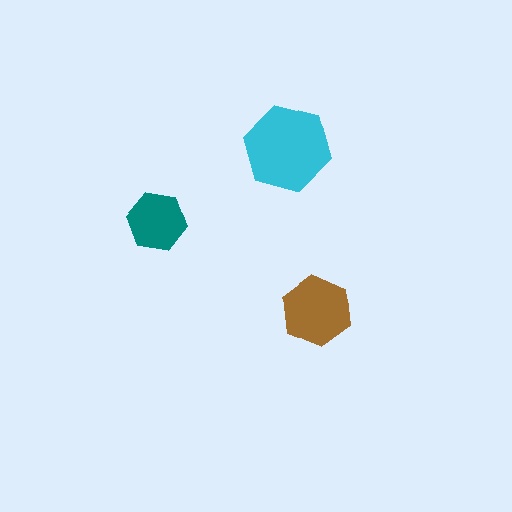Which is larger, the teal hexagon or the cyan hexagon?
The cyan one.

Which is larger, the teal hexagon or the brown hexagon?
The brown one.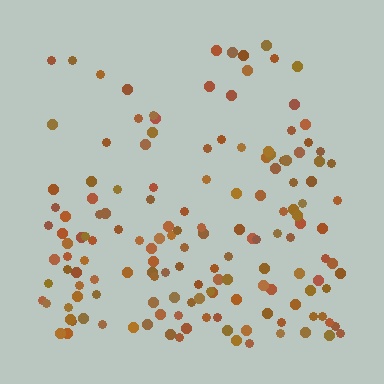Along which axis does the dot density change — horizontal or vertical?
Vertical.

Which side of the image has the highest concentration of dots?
The bottom.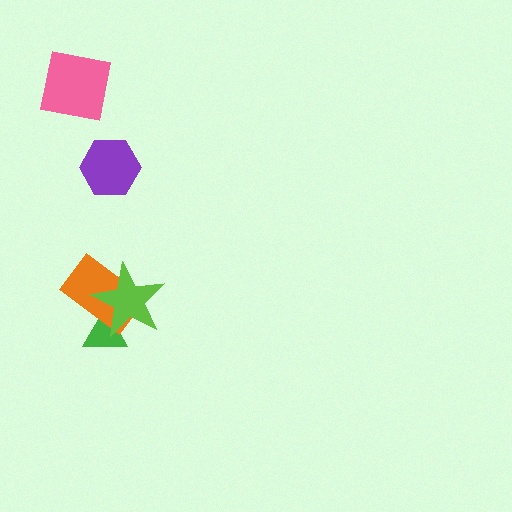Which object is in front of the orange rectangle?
The lime star is in front of the orange rectangle.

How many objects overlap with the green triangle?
2 objects overlap with the green triangle.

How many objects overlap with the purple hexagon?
0 objects overlap with the purple hexagon.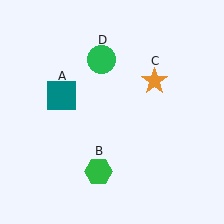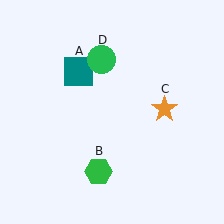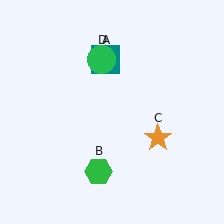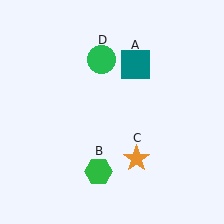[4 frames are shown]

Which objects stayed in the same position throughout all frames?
Green hexagon (object B) and green circle (object D) remained stationary.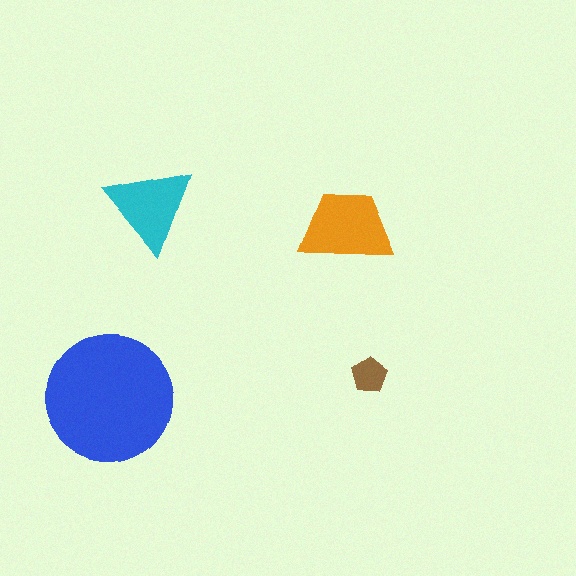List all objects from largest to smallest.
The blue circle, the orange trapezoid, the cyan triangle, the brown pentagon.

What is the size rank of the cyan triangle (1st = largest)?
3rd.